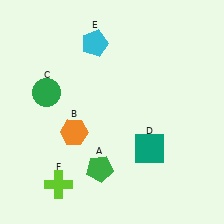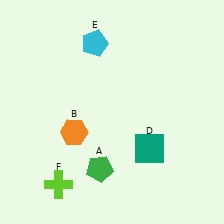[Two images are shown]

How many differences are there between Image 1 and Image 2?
There is 1 difference between the two images.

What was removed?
The green circle (C) was removed in Image 2.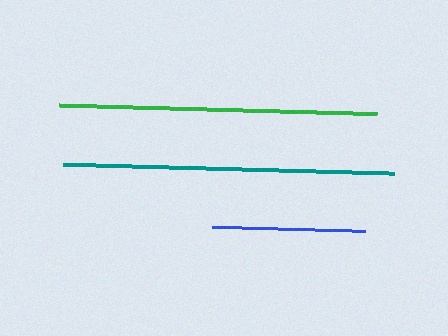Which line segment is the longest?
The teal line is the longest at approximately 331 pixels.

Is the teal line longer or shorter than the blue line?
The teal line is longer than the blue line.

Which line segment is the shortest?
The blue line is the shortest at approximately 152 pixels.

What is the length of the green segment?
The green segment is approximately 318 pixels long.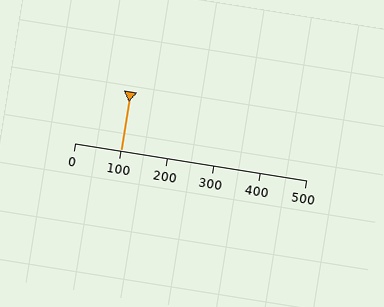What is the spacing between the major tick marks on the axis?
The major ticks are spaced 100 apart.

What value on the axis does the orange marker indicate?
The marker indicates approximately 100.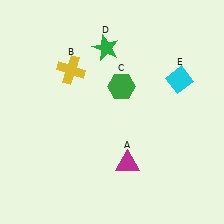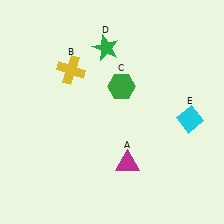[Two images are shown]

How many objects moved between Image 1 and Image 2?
1 object moved between the two images.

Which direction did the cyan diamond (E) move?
The cyan diamond (E) moved down.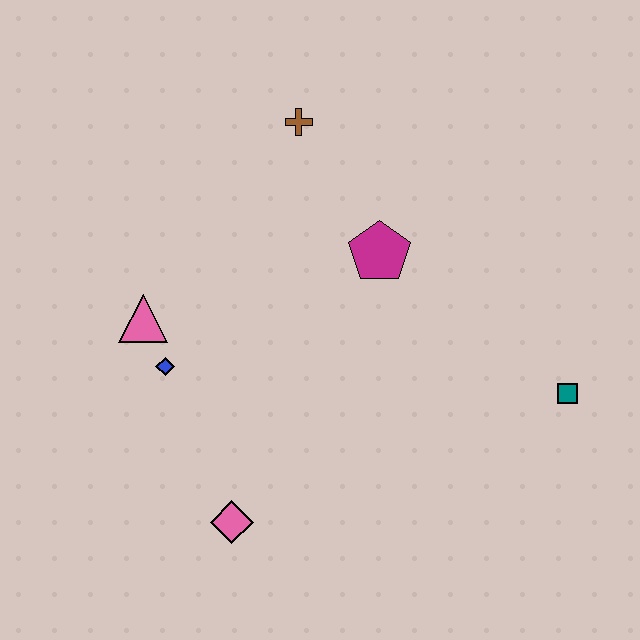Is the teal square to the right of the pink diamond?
Yes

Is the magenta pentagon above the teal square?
Yes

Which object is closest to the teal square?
The magenta pentagon is closest to the teal square.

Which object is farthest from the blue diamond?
The teal square is farthest from the blue diamond.